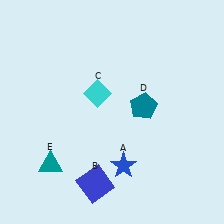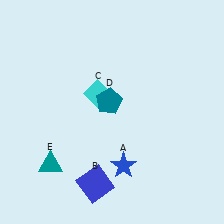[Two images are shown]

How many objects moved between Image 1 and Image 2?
1 object moved between the two images.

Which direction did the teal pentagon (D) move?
The teal pentagon (D) moved left.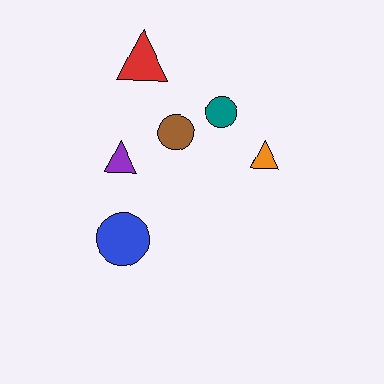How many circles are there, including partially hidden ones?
There are 3 circles.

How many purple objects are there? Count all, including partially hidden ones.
There is 1 purple object.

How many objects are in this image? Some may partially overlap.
There are 6 objects.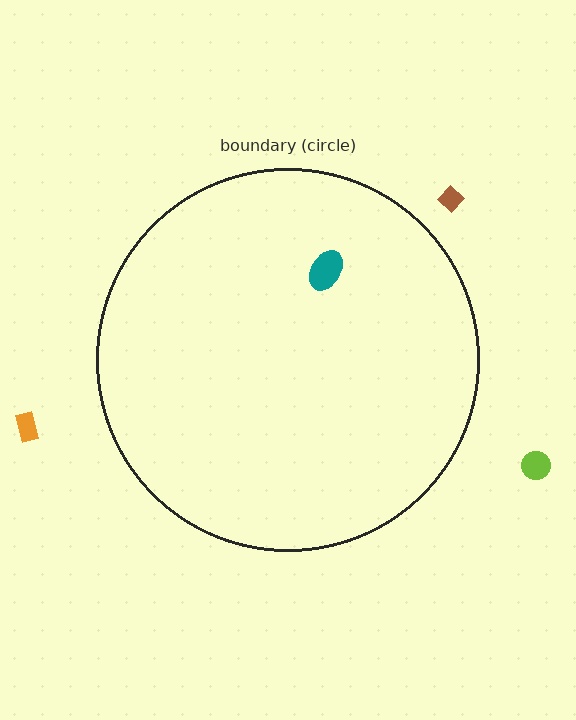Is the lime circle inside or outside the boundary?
Outside.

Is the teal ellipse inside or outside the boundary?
Inside.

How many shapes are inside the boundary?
1 inside, 3 outside.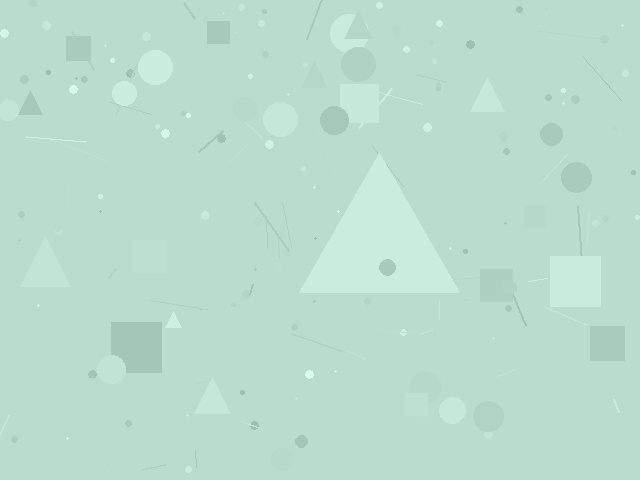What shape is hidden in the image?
A triangle is hidden in the image.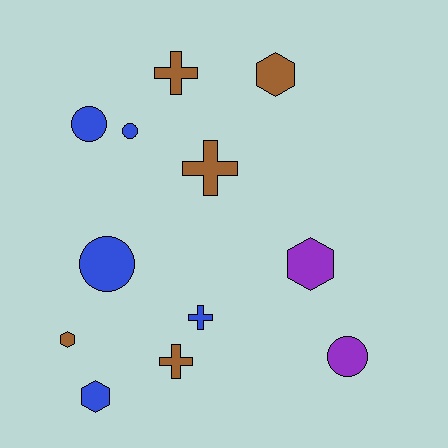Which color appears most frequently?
Brown, with 5 objects.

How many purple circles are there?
There is 1 purple circle.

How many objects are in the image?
There are 12 objects.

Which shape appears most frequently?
Hexagon, with 4 objects.